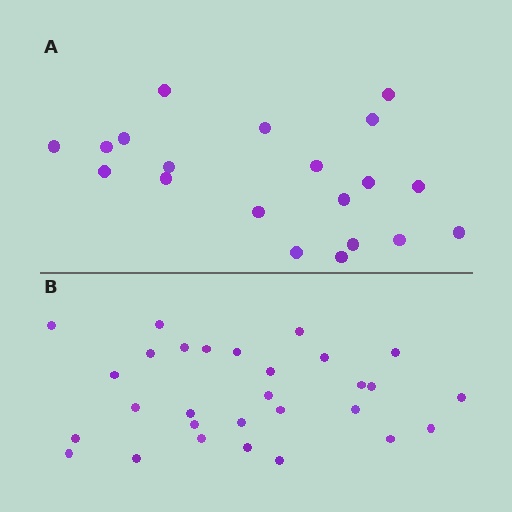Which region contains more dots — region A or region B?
Region B (the bottom region) has more dots.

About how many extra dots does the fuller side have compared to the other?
Region B has roughly 8 or so more dots than region A.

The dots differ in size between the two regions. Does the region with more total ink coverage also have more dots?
No. Region A has more total ink coverage because its dots are larger, but region B actually contains more individual dots. Total area can be misleading — the number of items is what matters here.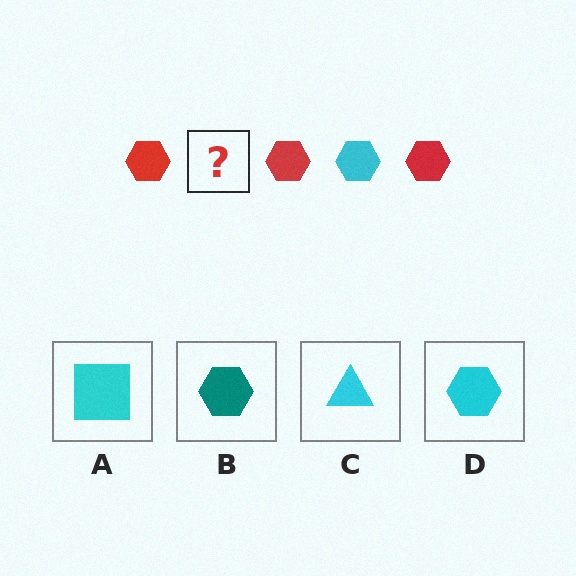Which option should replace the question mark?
Option D.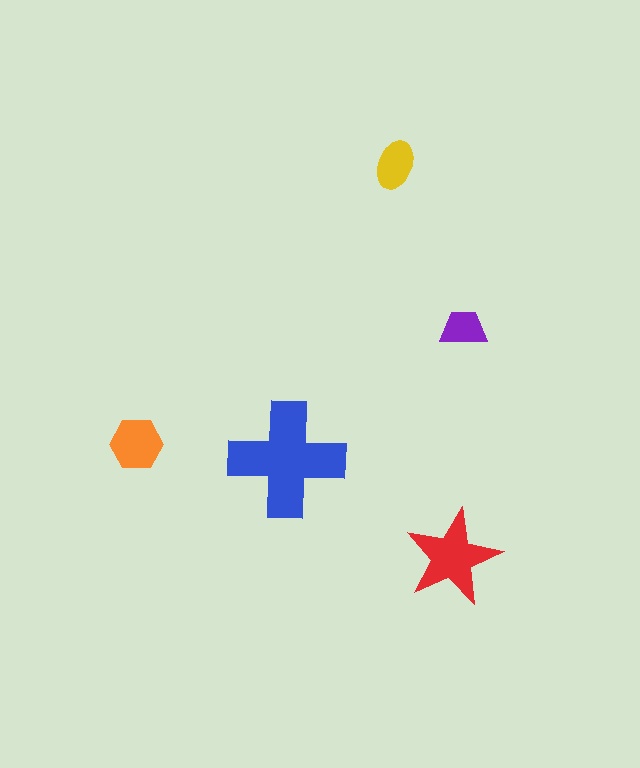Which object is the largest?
The blue cross.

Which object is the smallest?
The purple trapezoid.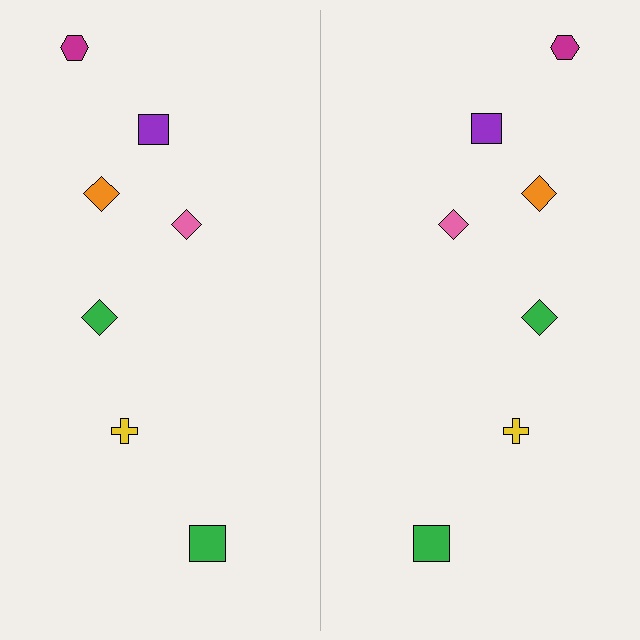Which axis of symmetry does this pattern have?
The pattern has a vertical axis of symmetry running through the center of the image.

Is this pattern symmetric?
Yes, this pattern has bilateral (reflection) symmetry.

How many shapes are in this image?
There are 14 shapes in this image.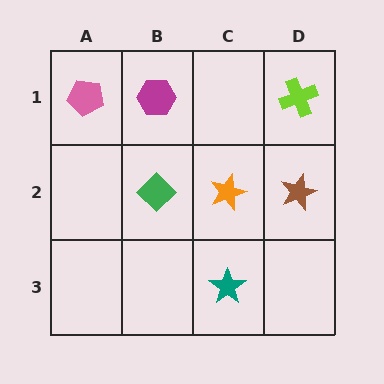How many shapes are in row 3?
1 shape.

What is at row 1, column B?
A magenta hexagon.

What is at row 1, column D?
A lime cross.